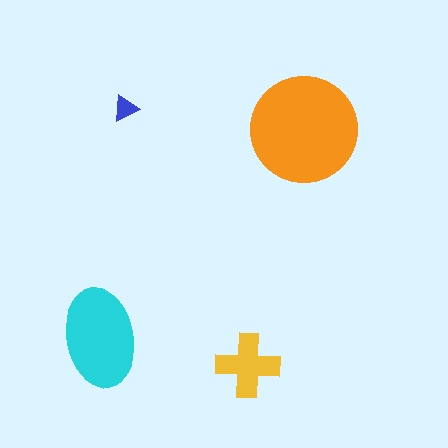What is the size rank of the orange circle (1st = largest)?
1st.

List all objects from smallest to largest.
The blue triangle, the yellow cross, the cyan ellipse, the orange circle.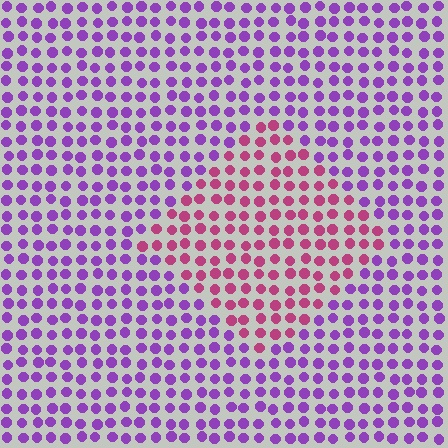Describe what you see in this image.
The image is filled with small purple elements in a uniform arrangement. A diamond-shaped region is visible where the elements are tinted to a slightly different hue, forming a subtle color boundary.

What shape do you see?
I see a diamond.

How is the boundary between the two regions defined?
The boundary is defined purely by a slight shift in hue (about 50 degrees). Spacing, size, and orientation are identical on both sides.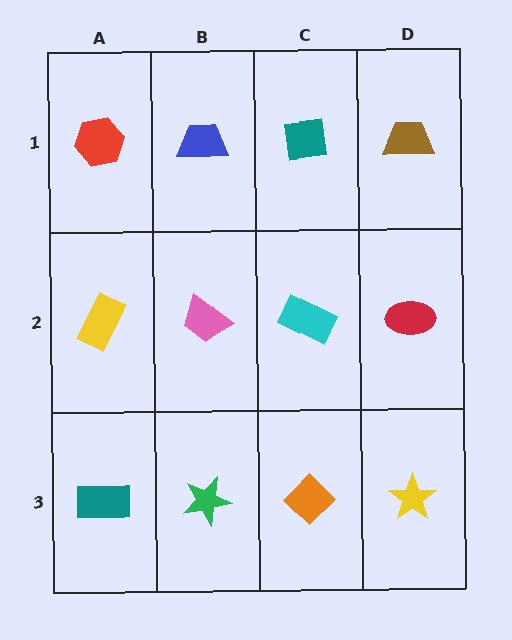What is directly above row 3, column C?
A cyan rectangle.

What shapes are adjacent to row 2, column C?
A teal square (row 1, column C), an orange diamond (row 3, column C), a pink trapezoid (row 2, column B), a red ellipse (row 2, column D).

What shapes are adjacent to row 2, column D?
A brown trapezoid (row 1, column D), a yellow star (row 3, column D), a cyan rectangle (row 2, column C).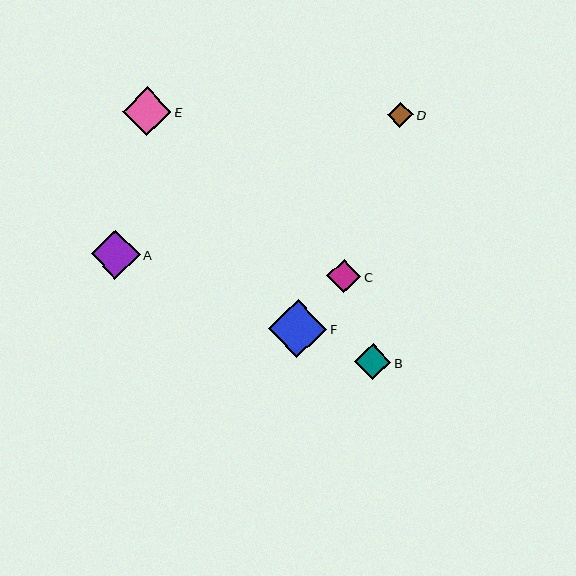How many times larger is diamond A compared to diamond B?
Diamond A is approximately 1.4 times the size of diamond B.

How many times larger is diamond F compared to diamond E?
Diamond F is approximately 1.2 times the size of diamond E.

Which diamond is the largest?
Diamond F is the largest with a size of approximately 58 pixels.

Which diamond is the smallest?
Diamond D is the smallest with a size of approximately 25 pixels.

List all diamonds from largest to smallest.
From largest to smallest: F, A, E, B, C, D.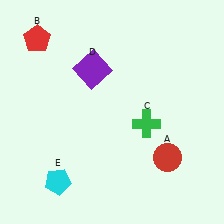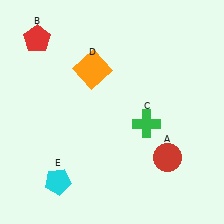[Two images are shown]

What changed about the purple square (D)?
In Image 1, D is purple. In Image 2, it changed to orange.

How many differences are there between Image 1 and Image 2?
There is 1 difference between the two images.